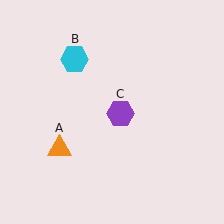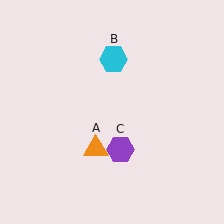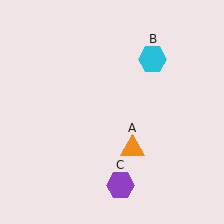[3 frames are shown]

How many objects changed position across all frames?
3 objects changed position: orange triangle (object A), cyan hexagon (object B), purple hexagon (object C).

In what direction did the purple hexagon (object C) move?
The purple hexagon (object C) moved down.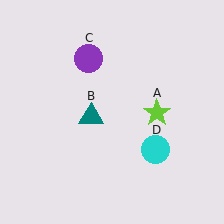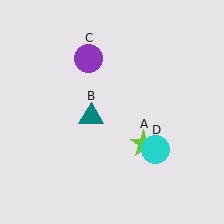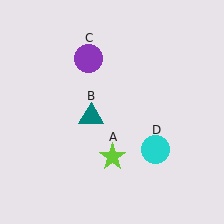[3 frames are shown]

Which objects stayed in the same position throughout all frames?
Teal triangle (object B) and purple circle (object C) and cyan circle (object D) remained stationary.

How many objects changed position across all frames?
1 object changed position: lime star (object A).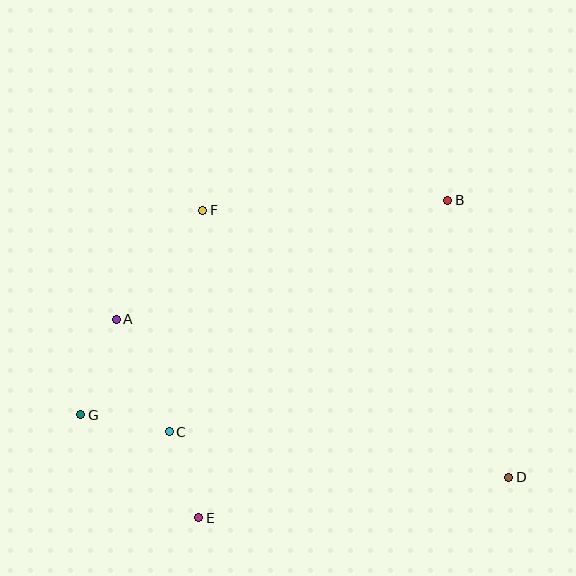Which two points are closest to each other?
Points C and G are closest to each other.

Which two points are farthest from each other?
Points D and G are farthest from each other.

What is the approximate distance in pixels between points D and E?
The distance between D and E is approximately 313 pixels.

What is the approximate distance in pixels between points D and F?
The distance between D and F is approximately 406 pixels.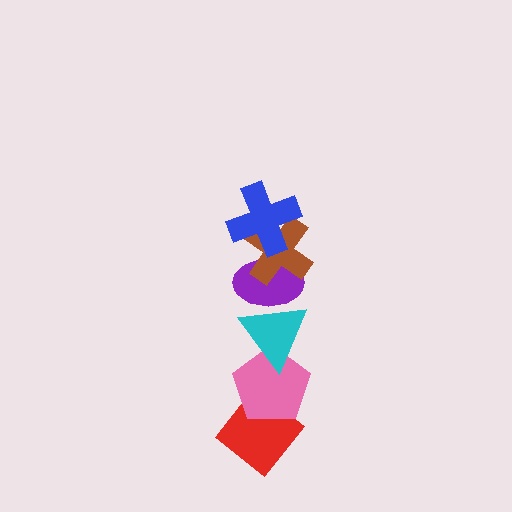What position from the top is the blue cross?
The blue cross is 1st from the top.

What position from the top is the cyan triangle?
The cyan triangle is 4th from the top.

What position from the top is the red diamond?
The red diamond is 6th from the top.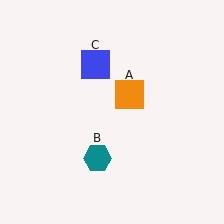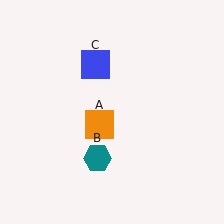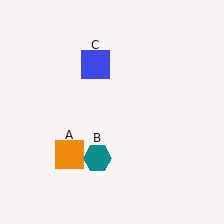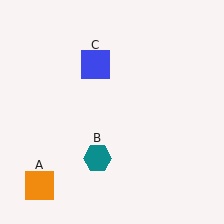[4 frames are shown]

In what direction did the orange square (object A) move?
The orange square (object A) moved down and to the left.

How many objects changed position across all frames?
1 object changed position: orange square (object A).